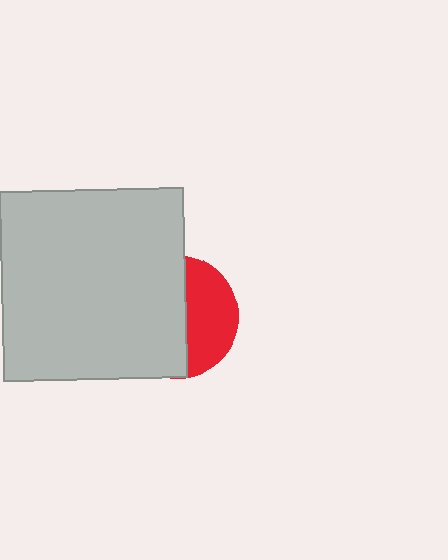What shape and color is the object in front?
The object in front is a light gray rectangle.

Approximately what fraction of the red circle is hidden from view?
Roughly 60% of the red circle is hidden behind the light gray rectangle.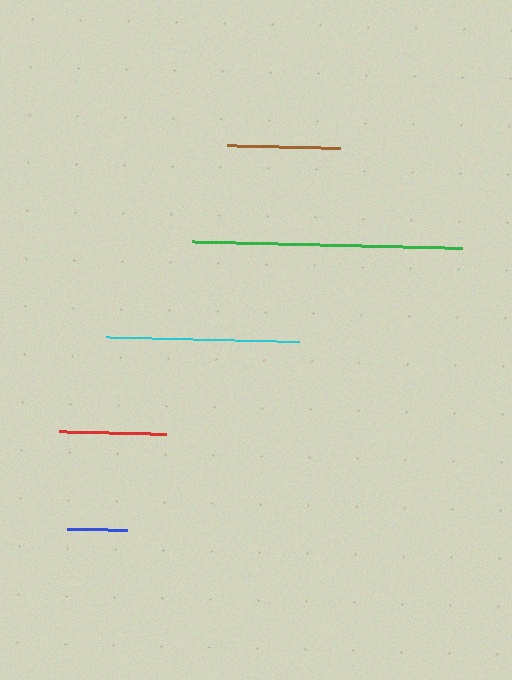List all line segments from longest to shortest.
From longest to shortest: green, cyan, brown, red, blue.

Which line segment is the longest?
The green line is the longest at approximately 270 pixels.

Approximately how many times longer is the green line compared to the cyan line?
The green line is approximately 1.4 times the length of the cyan line.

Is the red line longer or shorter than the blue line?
The red line is longer than the blue line.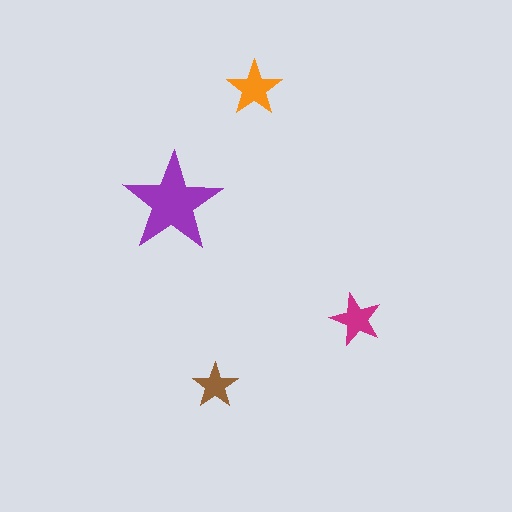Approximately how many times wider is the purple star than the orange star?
About 2 times wider.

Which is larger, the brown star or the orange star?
The orange one.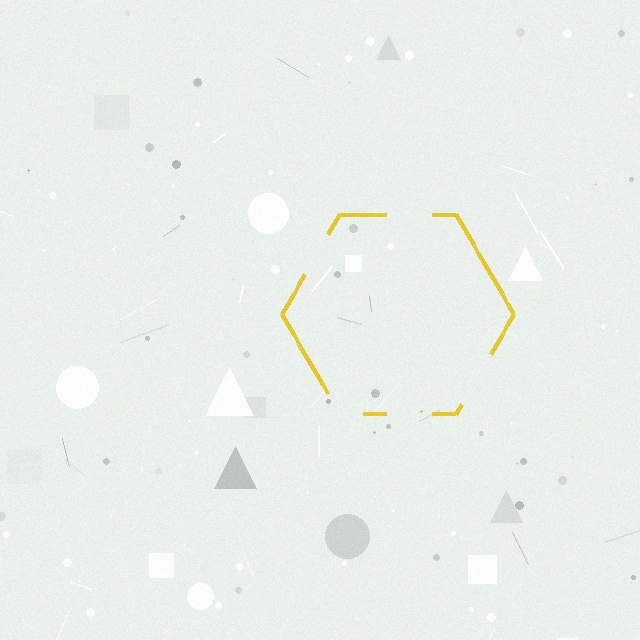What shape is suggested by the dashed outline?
The dashed outline suggests a hexagon.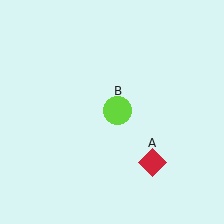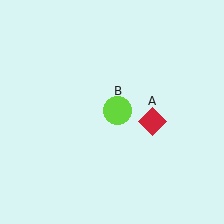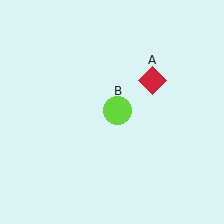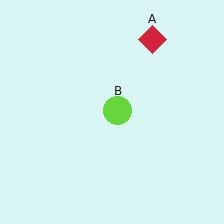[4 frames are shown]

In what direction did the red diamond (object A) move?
The red diamond (object A) moved up.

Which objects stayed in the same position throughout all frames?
Lime circle (object B) remained stationary.